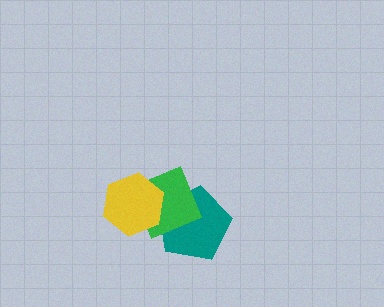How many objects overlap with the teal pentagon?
2 objects overlap with the teal pentagon.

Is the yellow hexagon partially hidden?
No, no other shape covers it.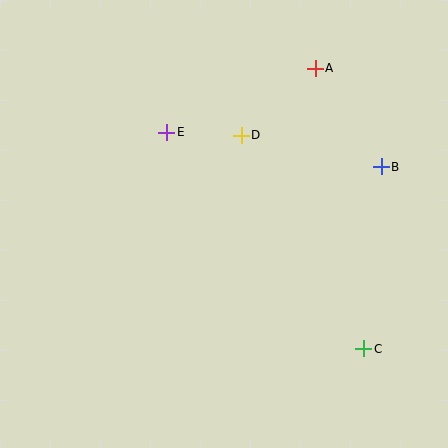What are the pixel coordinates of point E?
Point E is at (167, 132).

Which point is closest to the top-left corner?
Point E is closest to the top-left corner.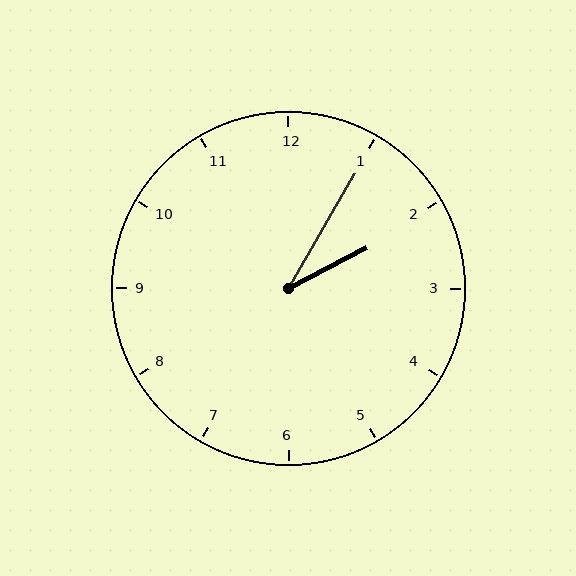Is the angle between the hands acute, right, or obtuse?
It is acute.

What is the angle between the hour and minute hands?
Approximately 32 degrees.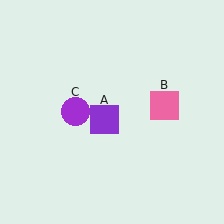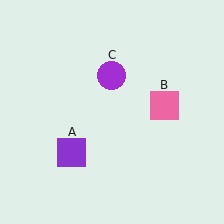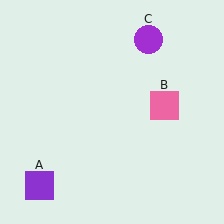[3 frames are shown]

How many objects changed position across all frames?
2 objects changed position: purple square (object A), purple circle (object C).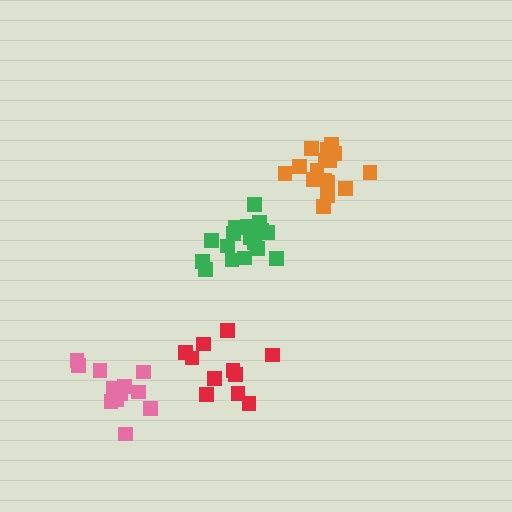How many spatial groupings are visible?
There are 4 spatial groupings.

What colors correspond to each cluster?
The clusters are colored: red, orange, pink, green.